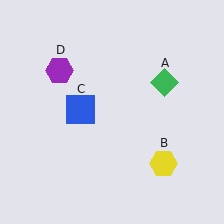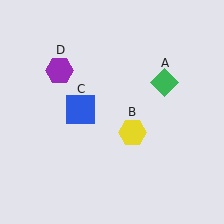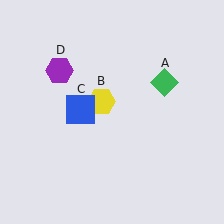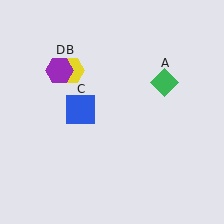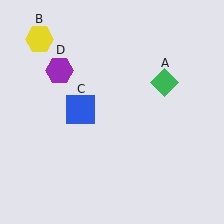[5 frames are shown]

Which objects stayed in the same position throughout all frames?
Green diamond (object A) and blue square (object C) and purple hexagon (object D) remained stationary.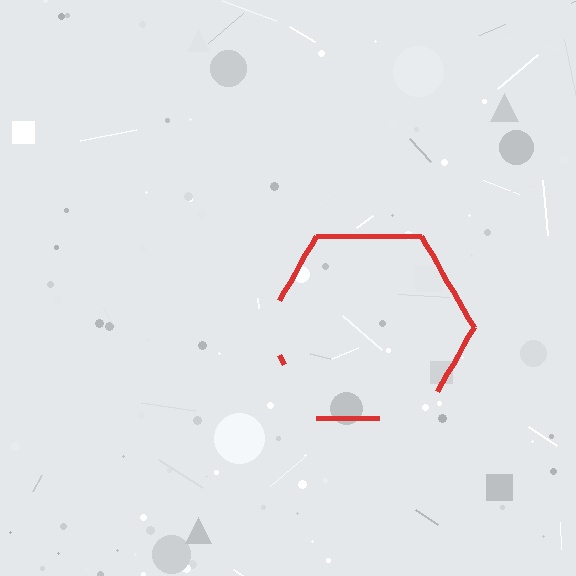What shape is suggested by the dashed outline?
The dashed outline suggests a hexagon.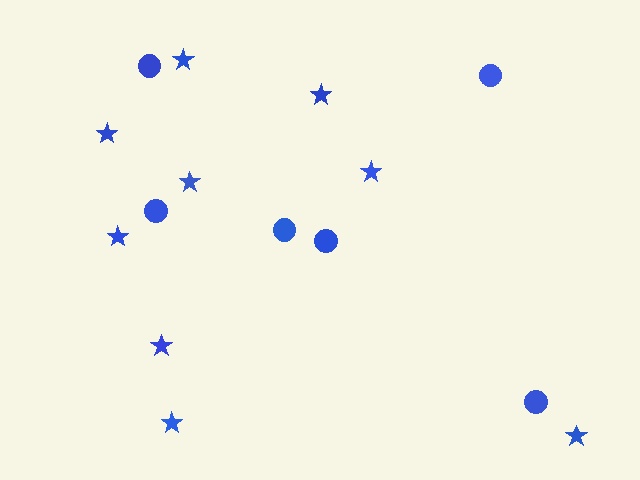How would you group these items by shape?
There are 2 groups: one group of circles (6) and one group of stars (9).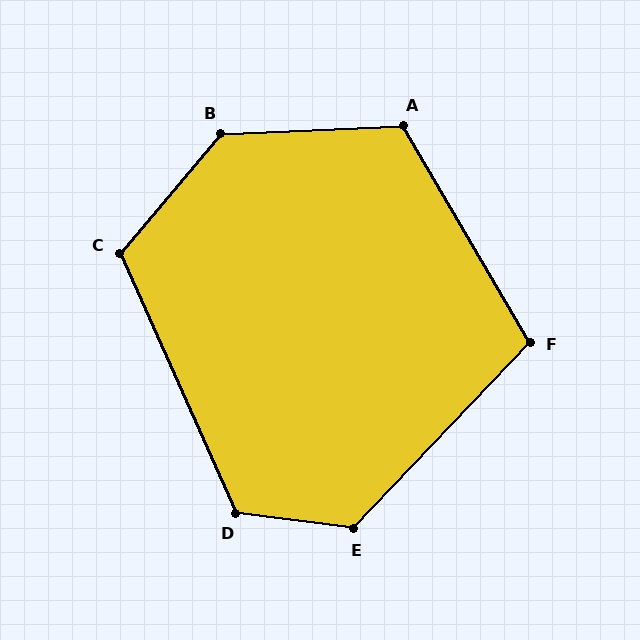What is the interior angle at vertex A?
Approximately 118 degrees (obtuse).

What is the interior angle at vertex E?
Approximately 126 degrees (obtuse).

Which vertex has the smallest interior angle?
F, at approximately 106 degrees.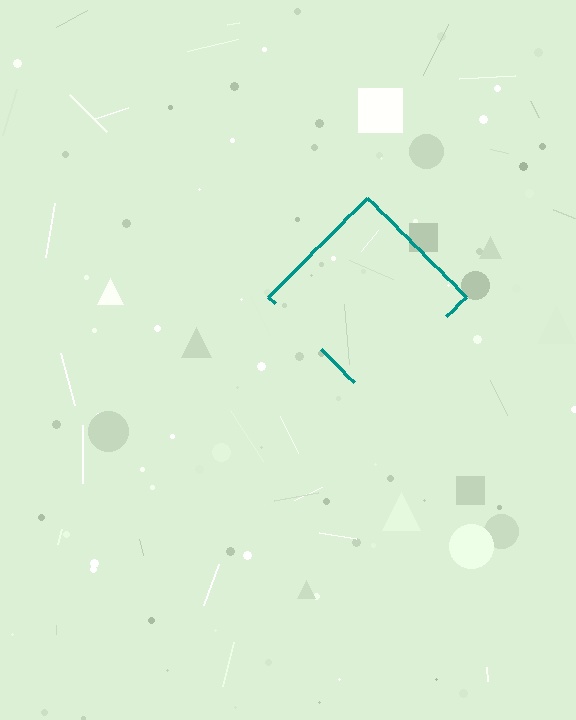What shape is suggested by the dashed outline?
The dashed outline suggests a diamond.